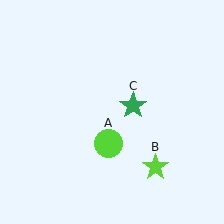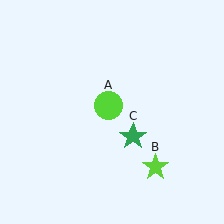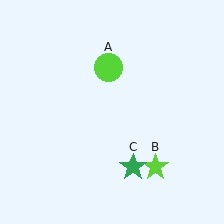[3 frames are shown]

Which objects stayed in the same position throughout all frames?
Lime star (object B) remained stationary.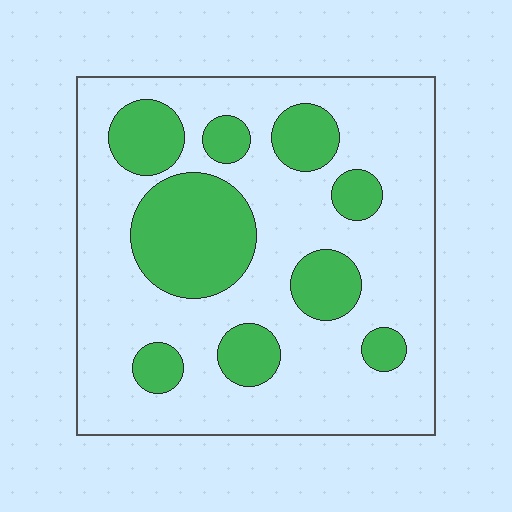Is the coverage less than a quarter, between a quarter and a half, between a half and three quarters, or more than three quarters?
Between a quarter and a half.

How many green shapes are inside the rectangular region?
9.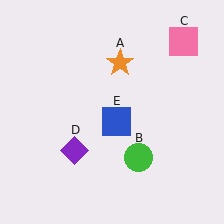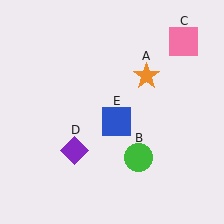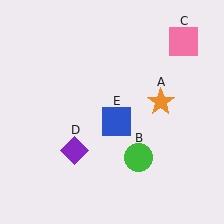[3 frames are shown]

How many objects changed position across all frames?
1 object changed position: orange star (object A).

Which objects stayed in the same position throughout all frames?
Green circle (object B) and pink square (object C) and purple diamond (object D) and blue square (object E) remained stationary.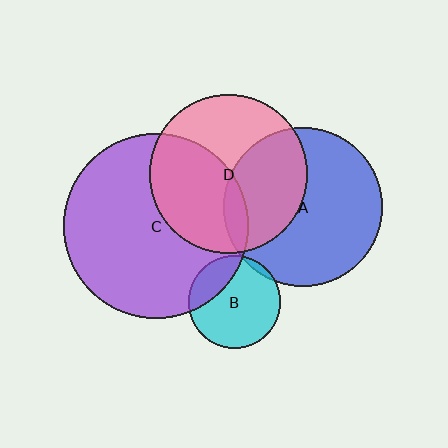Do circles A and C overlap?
Yes.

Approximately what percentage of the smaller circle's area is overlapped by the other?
Approximately 5%.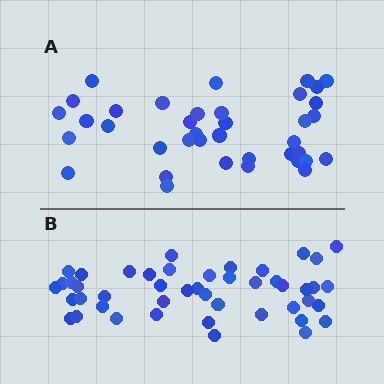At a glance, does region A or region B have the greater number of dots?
Region B (the bottom region) has more dots.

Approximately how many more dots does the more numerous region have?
Region B has roughly 8 or so more dots than region A.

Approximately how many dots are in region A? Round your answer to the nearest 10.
About 40 dots. (The exact count is 38, which rounds to 40.)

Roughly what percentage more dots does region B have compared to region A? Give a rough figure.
About 20% more.